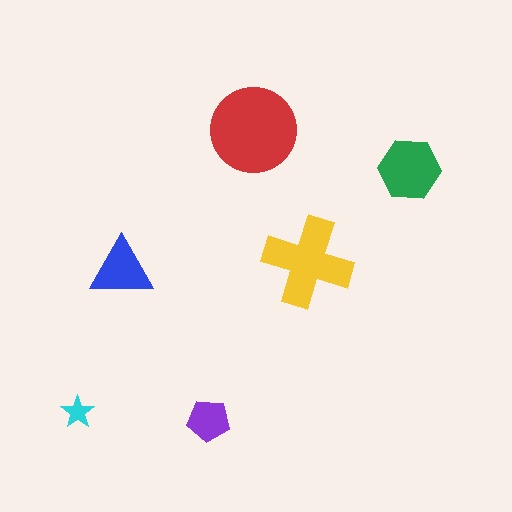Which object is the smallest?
The cyan star.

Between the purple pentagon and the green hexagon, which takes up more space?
The green hexagon.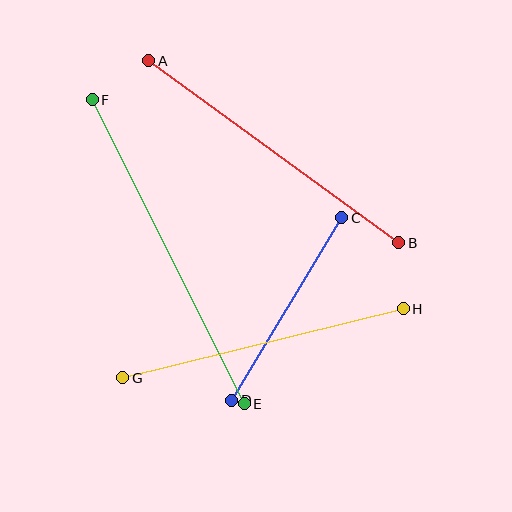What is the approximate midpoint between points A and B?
The midpoint is at approximately (274, 152) pixels.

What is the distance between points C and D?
The distance is approximately 213 pixels.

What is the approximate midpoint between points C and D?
The midpoint is at approximately (287, 309) pixels.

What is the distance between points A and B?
The distance is approximately 309 pixels.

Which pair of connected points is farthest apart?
Points E and F are farthest apart.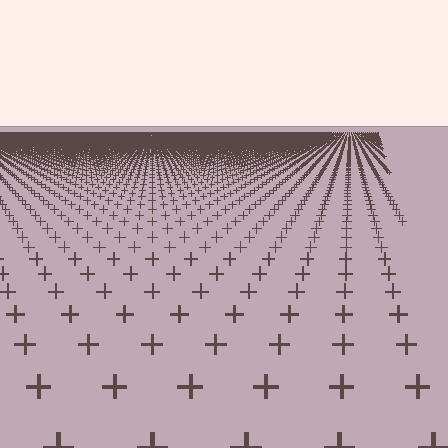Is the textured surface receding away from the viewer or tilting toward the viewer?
The surface is receding away from the viewer. Texture elements get smaller and denser toward the top.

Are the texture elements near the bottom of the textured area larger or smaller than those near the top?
Larger. Near the bottom, elements are closer to the viewer and appear at a bigger on-screen size.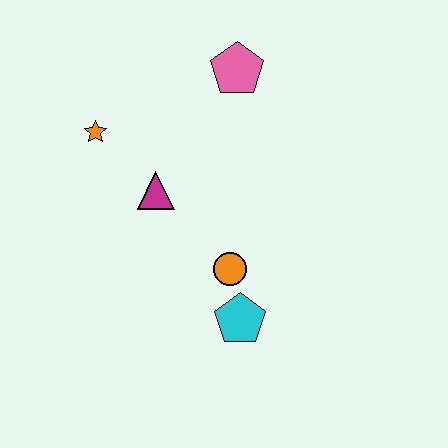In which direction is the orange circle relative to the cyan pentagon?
The orange circle is above the cyan pentagon.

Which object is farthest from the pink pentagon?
The cyan pentagon is farthest from the pink pentagon.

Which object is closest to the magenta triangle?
The orange star is closest to the magenta triangle.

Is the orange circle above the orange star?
No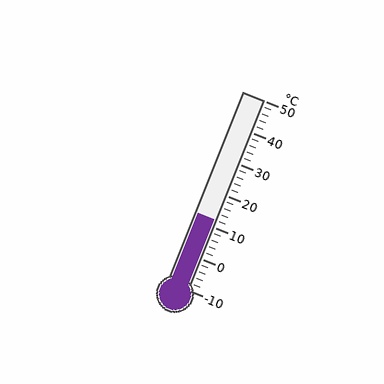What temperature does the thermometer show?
The thermometer shows approximately 12°C.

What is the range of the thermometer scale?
The thermometer scale ranges from -10°C to 50°C.